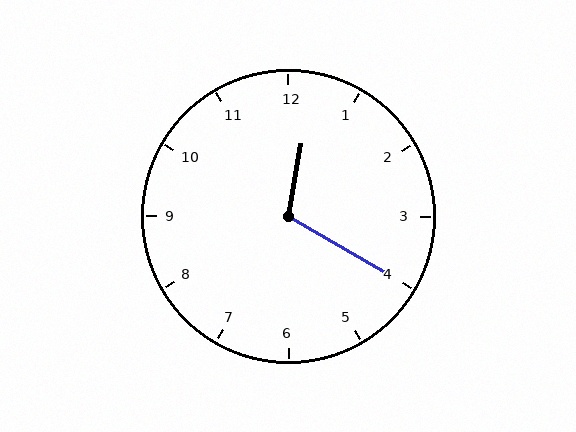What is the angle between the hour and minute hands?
Approximately 110 degrees.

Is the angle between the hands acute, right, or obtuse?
It is obtuse.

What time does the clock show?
12:20.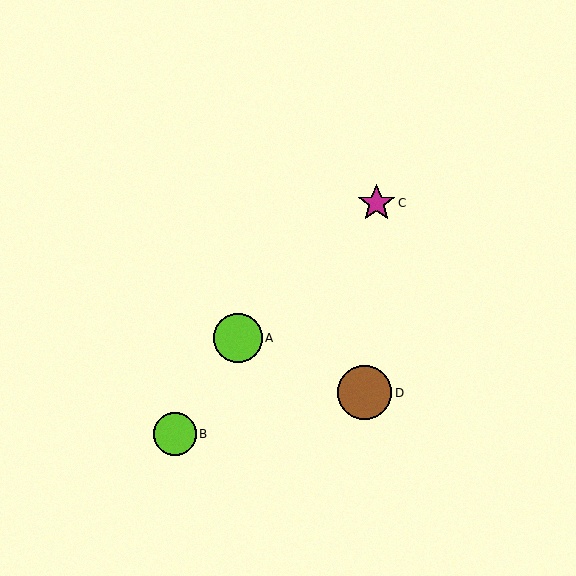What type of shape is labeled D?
Shape D is a brown circle.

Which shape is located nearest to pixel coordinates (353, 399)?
The brown circle (labeled D) at (364, 393) is nearest to that location.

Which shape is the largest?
The brown circle (labeled D) is the largest.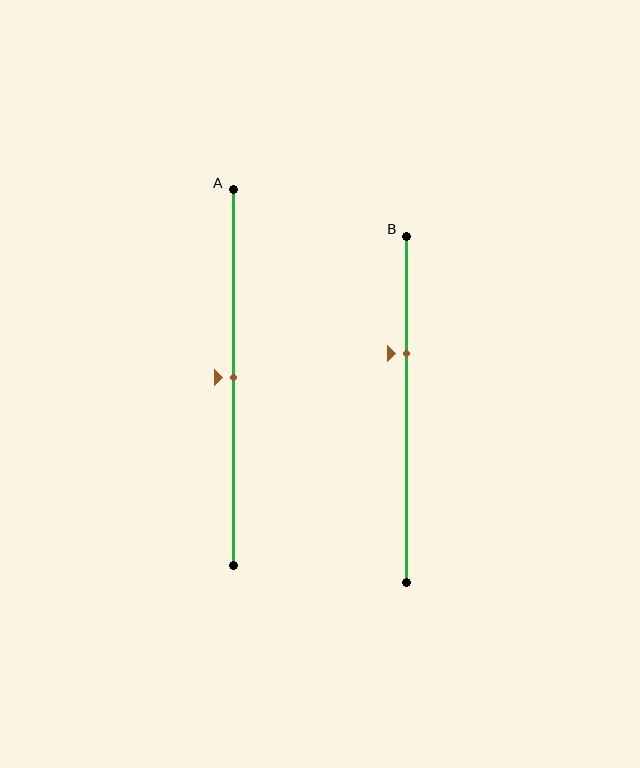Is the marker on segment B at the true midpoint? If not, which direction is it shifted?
No, the marker on segment B is shifted upward by about 16% of the segment length.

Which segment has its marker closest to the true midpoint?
Segment A has its marker closest to the true midpoint.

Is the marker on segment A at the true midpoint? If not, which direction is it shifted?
Yes, the marker on segment A is at the true midpoint.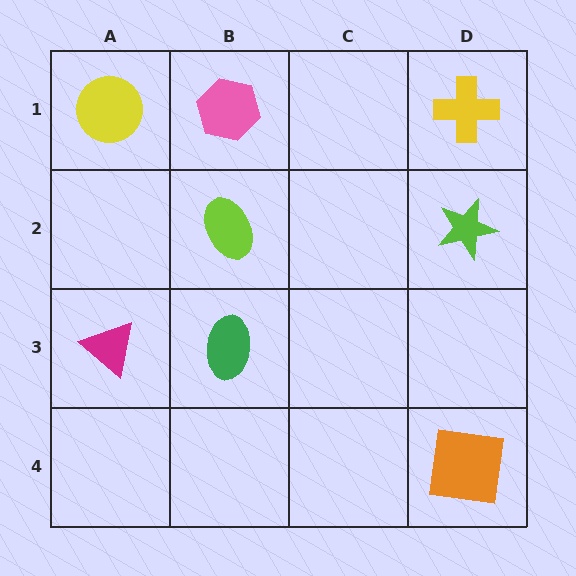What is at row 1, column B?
A pink hexagon.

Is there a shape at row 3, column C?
No, that cell is empty.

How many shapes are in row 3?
2 shapes.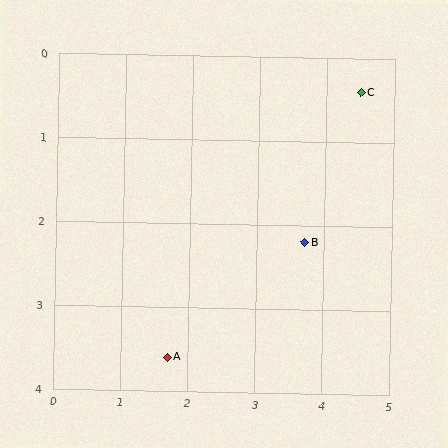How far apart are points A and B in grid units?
Points A and B are about 2.4 grid units apart.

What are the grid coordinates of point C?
Point C is at approximately (4.5, 0.4).